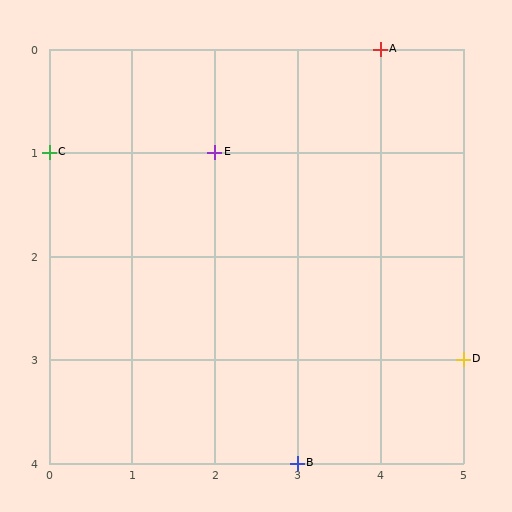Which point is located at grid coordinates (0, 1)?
Point C is at (0, 1).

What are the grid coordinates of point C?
Point C is at grid coordinates (0, 1).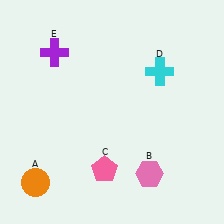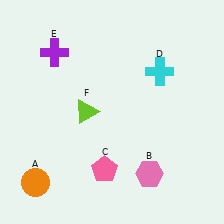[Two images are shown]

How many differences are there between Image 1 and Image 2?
There is 1 difference between the two images.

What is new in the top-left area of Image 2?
A lime triangle (F) was added in the top-left area of Image 2.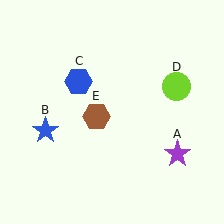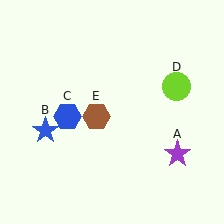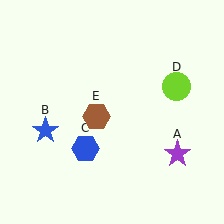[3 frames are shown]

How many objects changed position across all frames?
1 object changed position: blue hexagon (object C).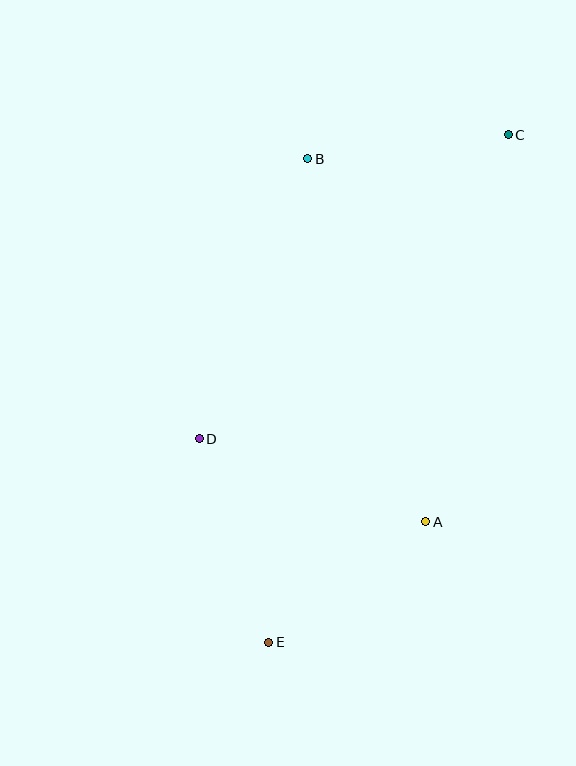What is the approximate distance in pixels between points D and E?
The distance between D and E is approximately 215 pixels.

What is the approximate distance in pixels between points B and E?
The distance between B and E is approximately 485 pixels.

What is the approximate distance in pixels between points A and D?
The distance between A and D is approximately 241 pixels.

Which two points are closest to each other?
Points A and E are closest to each other.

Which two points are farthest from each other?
Points C and E are farthest from each other.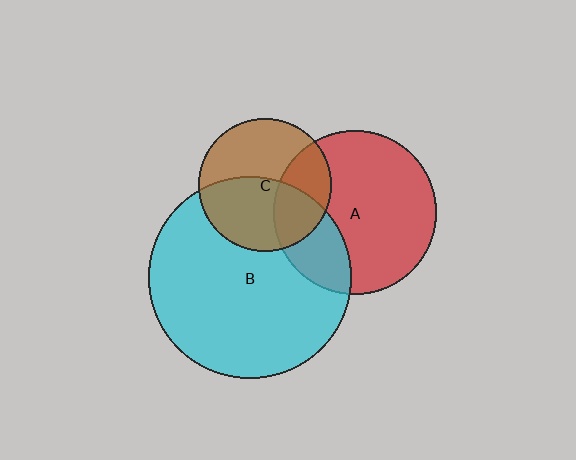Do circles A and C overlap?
Yes.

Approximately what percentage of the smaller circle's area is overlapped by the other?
Approximately 30%.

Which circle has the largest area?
Circle B (cyan).